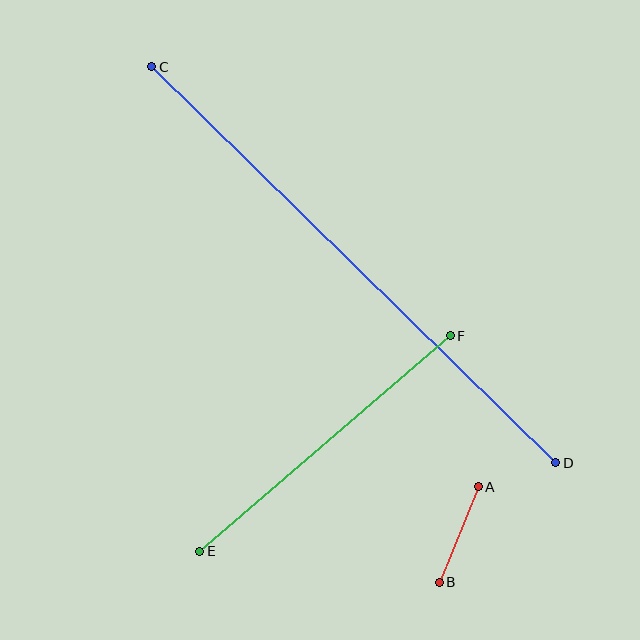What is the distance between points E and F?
The distance is approximately 330 pixels.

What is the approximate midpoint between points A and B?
The midpoint is at approximately (459, 534) pixels.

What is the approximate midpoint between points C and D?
The midpoint is at approximately (354, 265) pixels.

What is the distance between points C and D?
The distance is approximately 566 pixels.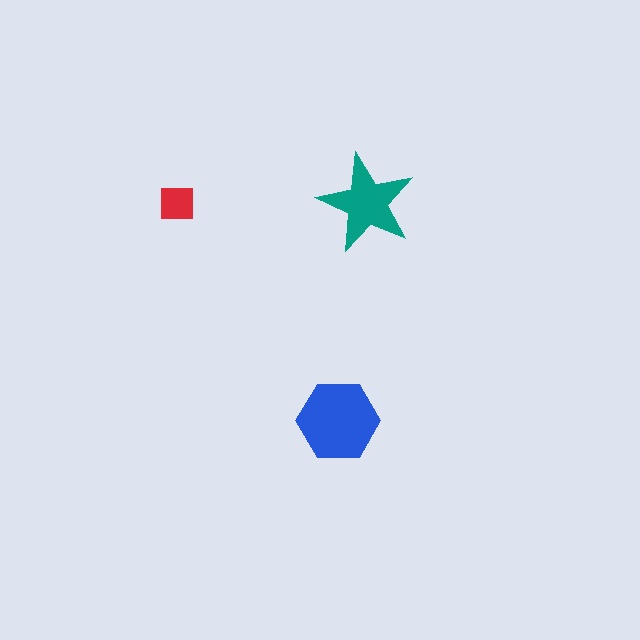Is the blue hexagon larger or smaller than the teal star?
Larger.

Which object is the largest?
The blue hexagon.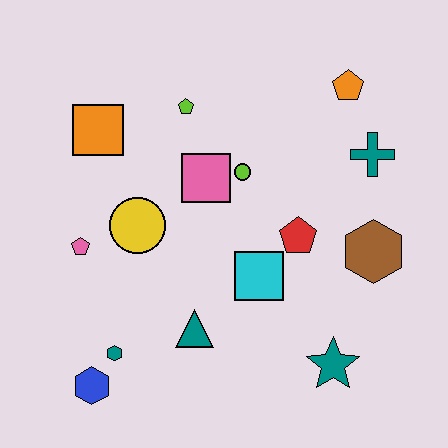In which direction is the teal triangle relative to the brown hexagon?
The teal triangle is to the left of the brown hexagon.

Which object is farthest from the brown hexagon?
The blue hexagon is farthest from the brown hexagon.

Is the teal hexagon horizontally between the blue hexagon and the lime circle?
Yes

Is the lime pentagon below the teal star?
No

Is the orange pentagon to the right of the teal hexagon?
Yes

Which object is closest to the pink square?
The lime circle is closest to the pink square.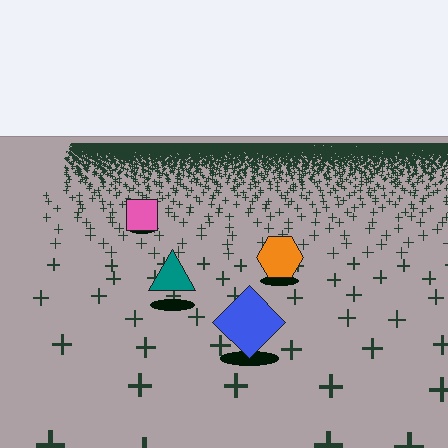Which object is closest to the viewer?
The blue diamond is closest. The texture marks near it are larger and more spread out.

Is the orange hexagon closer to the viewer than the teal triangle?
No. The teal triangle is closer — you can tell from the texture gradient: the ground texture is coarser near it.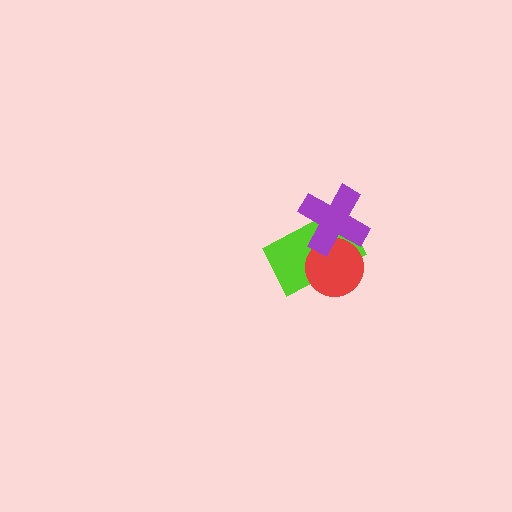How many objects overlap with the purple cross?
2 objects overlap with the purple cross.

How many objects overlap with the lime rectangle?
2 objects overlap with the lime rectangle.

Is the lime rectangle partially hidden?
Yes, it is partially covered by another shape.